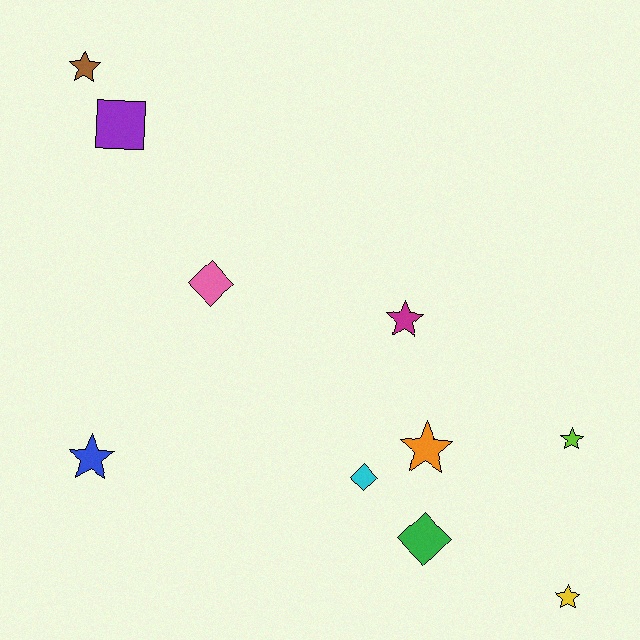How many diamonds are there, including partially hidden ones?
There are 3 diamonds.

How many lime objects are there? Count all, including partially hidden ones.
There is 1 lime object.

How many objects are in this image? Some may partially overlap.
There are 10 objects.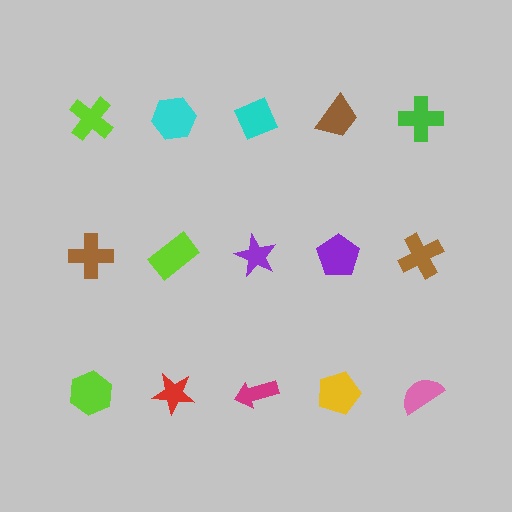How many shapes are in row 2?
5 shapes.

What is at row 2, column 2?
A lime rectangle.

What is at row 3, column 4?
A yellow pentagon.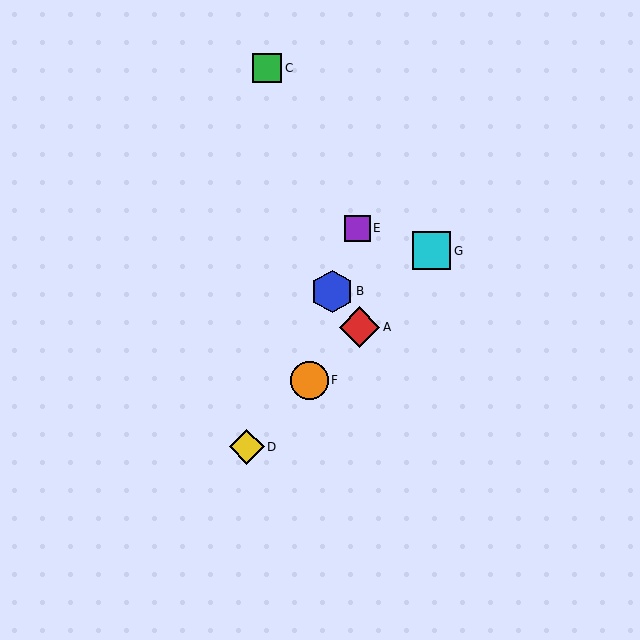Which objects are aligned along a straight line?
Objects A, D, F, G are aligned along a straight line.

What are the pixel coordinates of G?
Object G is at (432, 251).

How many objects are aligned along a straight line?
4 objects (A, D, F, G) are aligned along a straight line.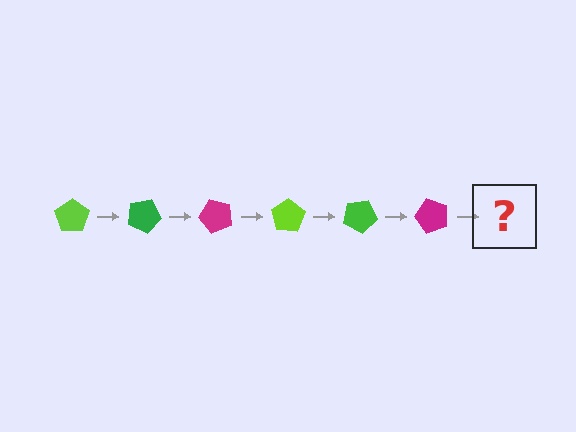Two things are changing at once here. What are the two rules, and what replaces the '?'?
The two rules are that it rotates 25 degrees each step and the color cycles through lime, green, and magenta. The '?' should be a lime pentagon, rotated 150 degrees from the start.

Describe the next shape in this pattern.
It should be a lime pentagon, rotated 150 degrees from the start.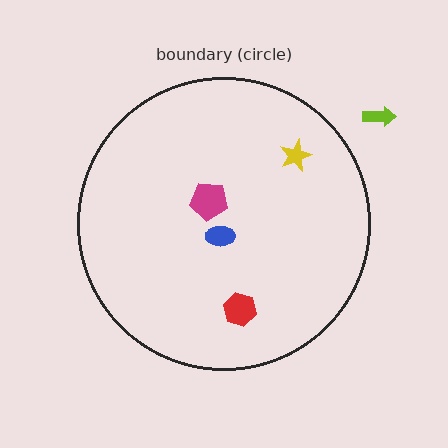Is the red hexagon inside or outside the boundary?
Inside.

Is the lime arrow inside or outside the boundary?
Outside.